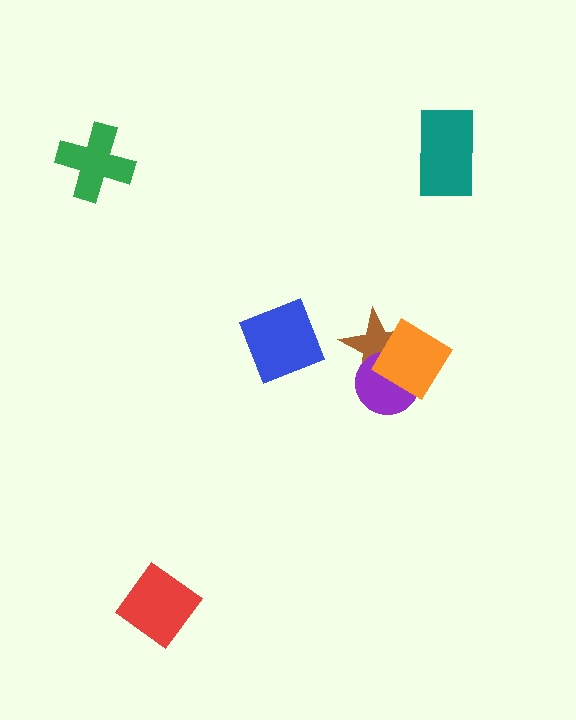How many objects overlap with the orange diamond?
2 objects overlap with the orange diamond.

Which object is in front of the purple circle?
The orange diamond is in front of the purple circle.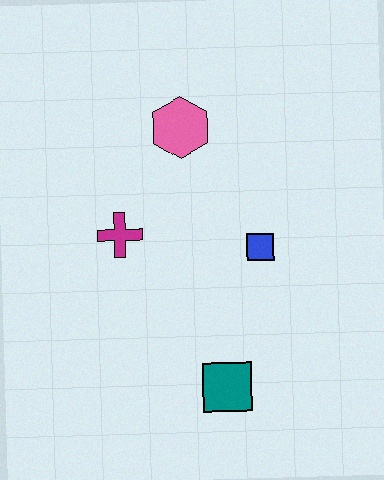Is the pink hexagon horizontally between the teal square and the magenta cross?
Yes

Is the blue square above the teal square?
Yes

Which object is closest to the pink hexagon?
The magenta cross is closest to the pink hexagon.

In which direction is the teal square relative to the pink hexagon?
The teal square is below the pink hexagon.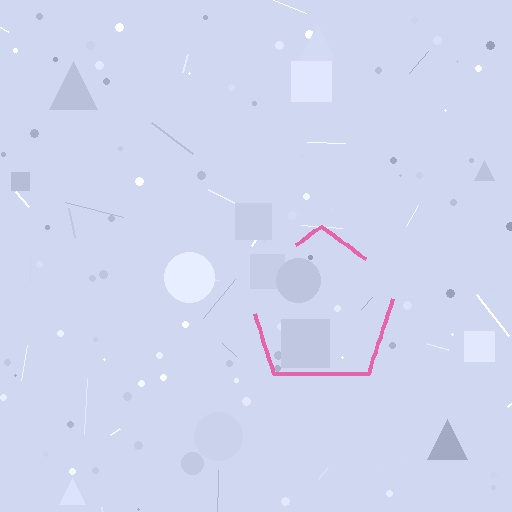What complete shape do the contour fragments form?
The contour fragments form a pentagon.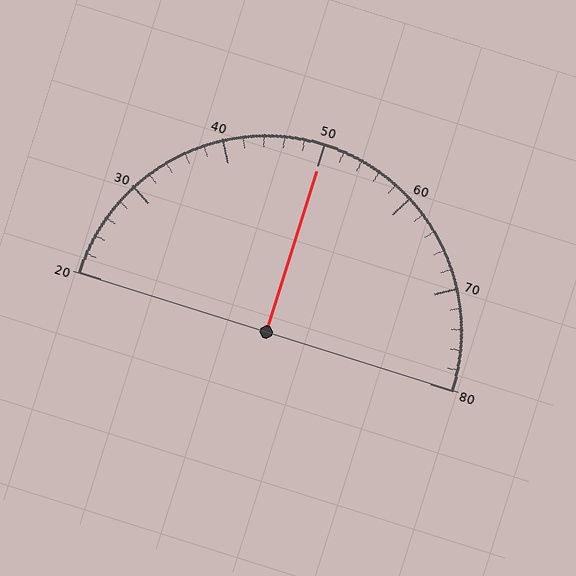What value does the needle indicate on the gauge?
The needle indicates approximately 50.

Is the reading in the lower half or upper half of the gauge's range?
The reading is in the upper half of the range (20 to 80).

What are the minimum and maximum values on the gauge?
The gauge ranges from 20 to 80.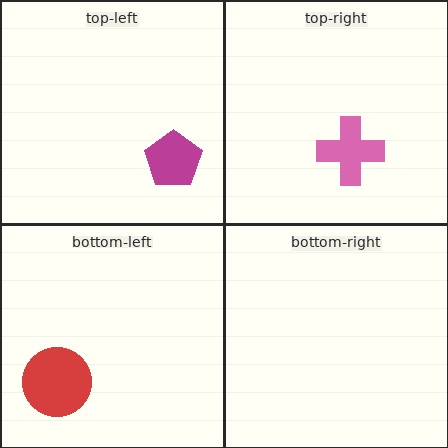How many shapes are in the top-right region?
1.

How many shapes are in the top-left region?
1.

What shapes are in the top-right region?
The pink cross.